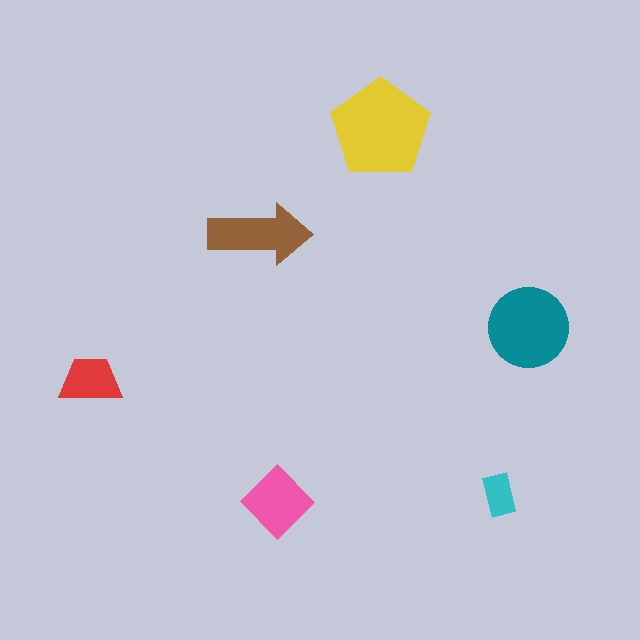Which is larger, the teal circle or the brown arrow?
The teal circle.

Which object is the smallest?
The cyan rectangle.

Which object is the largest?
The yellow pentagon.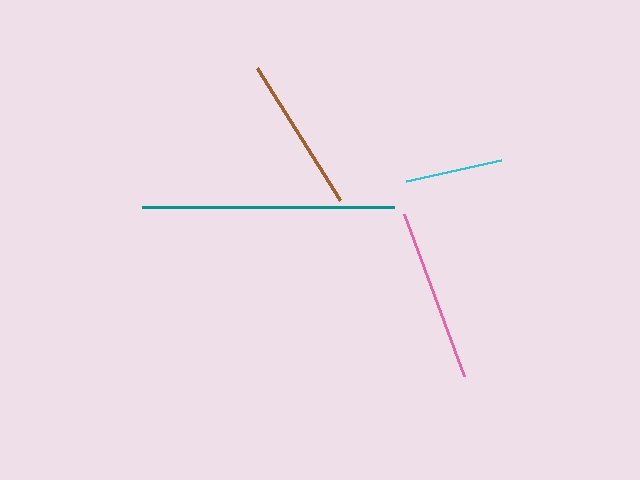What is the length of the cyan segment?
The cyan segment is approximately 98 pixels long.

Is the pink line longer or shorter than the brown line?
The pink line is longer than the brown line.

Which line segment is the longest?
The teal line is the longest at approximately 252 pixels.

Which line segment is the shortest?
The cyan line is the shortest at approximately 98 pixels.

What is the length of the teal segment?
The teal segment is approximately 252 pixels long.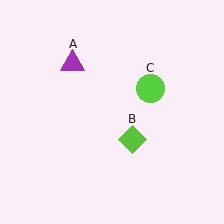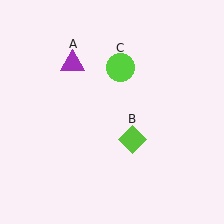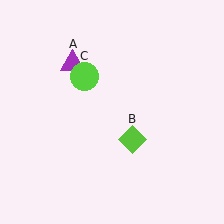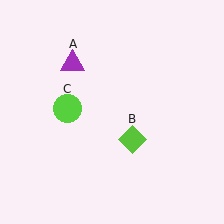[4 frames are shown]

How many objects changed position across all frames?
1 object changed position: lime circle (object C).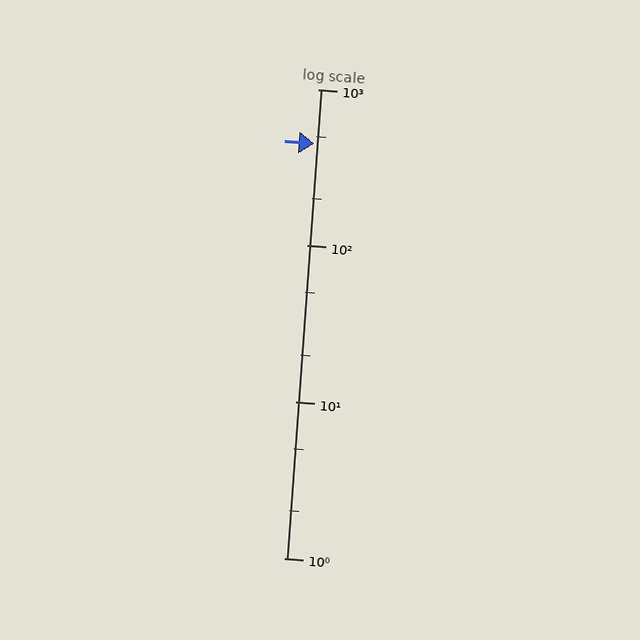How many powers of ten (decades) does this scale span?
The scale spans 3 decades, from 1 to 1000.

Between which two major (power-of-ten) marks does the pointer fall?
The pointer is between 100 and 1000.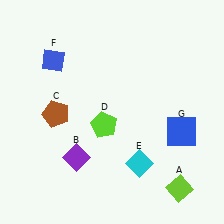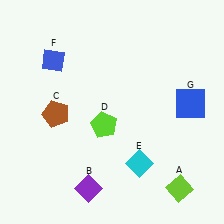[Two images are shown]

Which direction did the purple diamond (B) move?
The purple diamond (B) moved down.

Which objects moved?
The objects that moved are: the purple diamond (B), the blue square (G).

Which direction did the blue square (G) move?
The blue square (G) moved up.